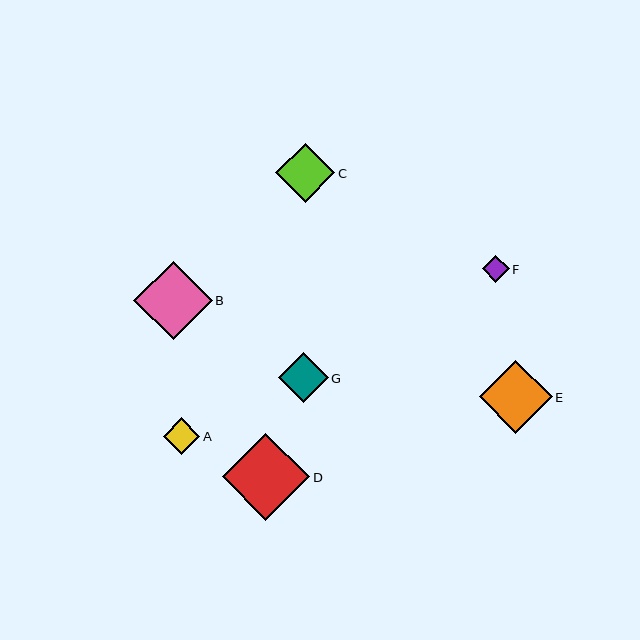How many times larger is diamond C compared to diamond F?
Diamond C is approximately 2.2 times the size of diamond F.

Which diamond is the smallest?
Diamond F is the smallest with a size of approximately 27 pixels.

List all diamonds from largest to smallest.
From largest to smallest: D, B, E, C, G, A, F.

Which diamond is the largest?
Diamond D is the largest with a size of approximately 87 pixels.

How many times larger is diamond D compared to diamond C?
Diamond D is approximately 1.5 times the size of diamond C.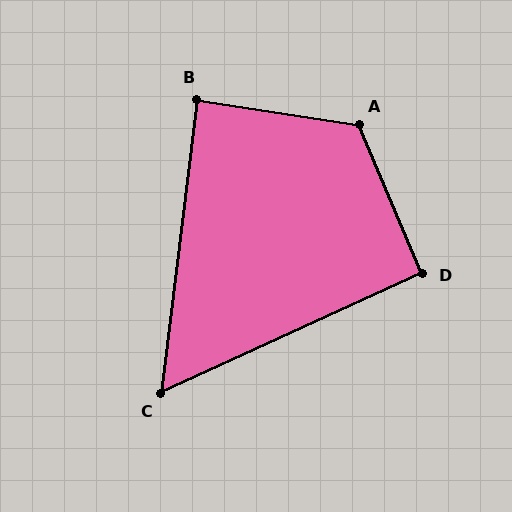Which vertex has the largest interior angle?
A, at approximately 122 degrees.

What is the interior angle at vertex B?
Approximately 88 degrees (approximately right).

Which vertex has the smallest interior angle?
C, at approximately 58 degrees.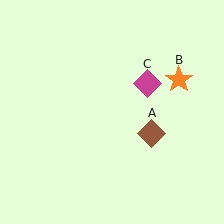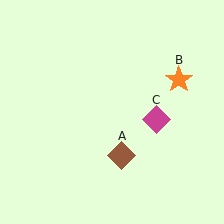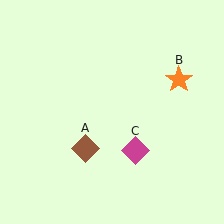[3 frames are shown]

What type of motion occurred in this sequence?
The brown diamond (object A), magenta diamond (object C) rotated clockwise around the center of the scene.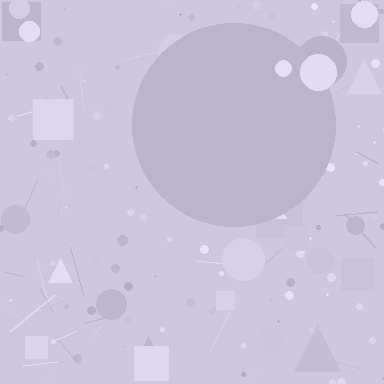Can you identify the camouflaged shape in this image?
The camouflaged shape is a circle.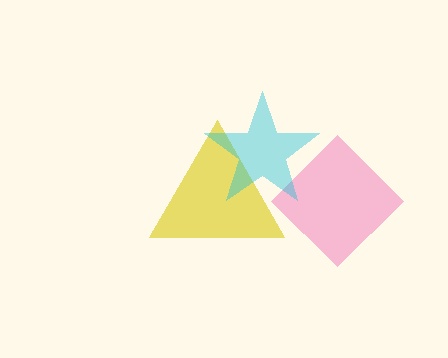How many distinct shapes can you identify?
There are 3 distinct shapes: a pink diamond, a yellow triangle, a cyan star.